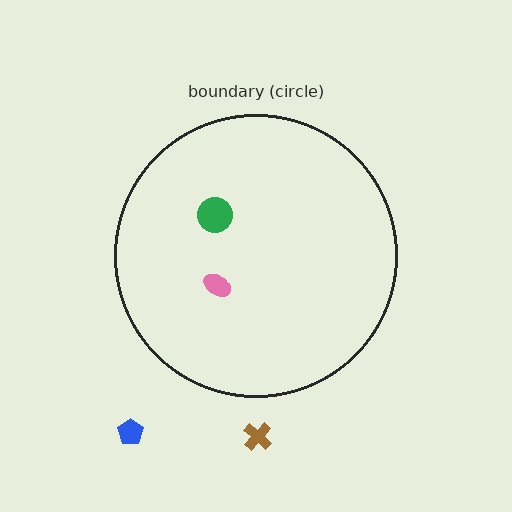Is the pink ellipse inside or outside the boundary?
Inside.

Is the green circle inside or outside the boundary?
Inside.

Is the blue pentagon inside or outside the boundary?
Outside.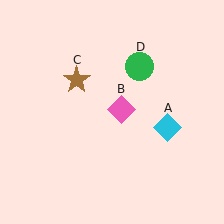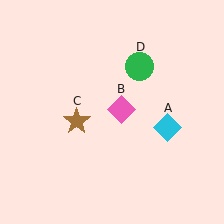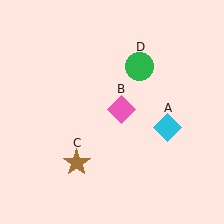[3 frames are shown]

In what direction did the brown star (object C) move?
The brown star (object C) moved down.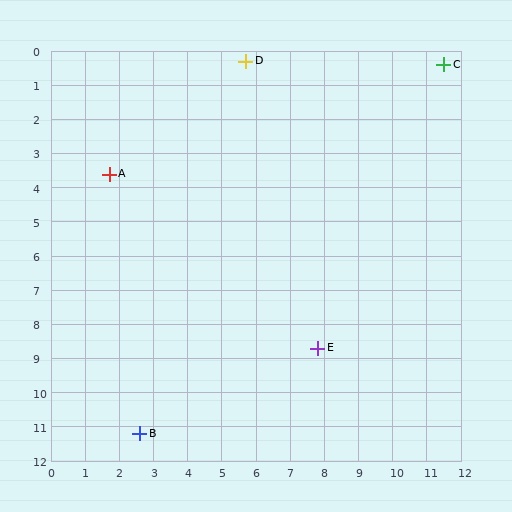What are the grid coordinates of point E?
Point E is at approximately (7.8, 8.7).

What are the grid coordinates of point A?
Point A is at approximately (1.7, 3.6).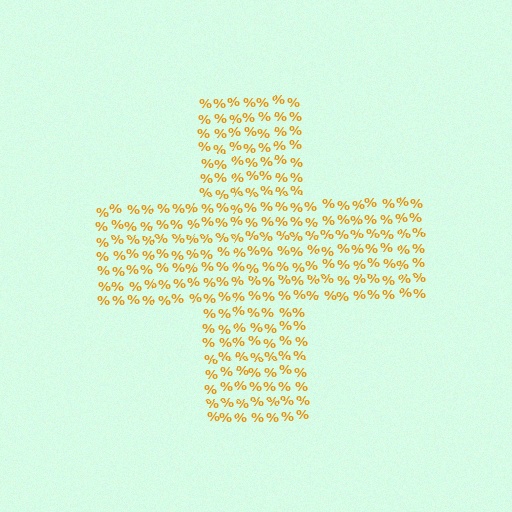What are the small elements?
The small elements are percent signs.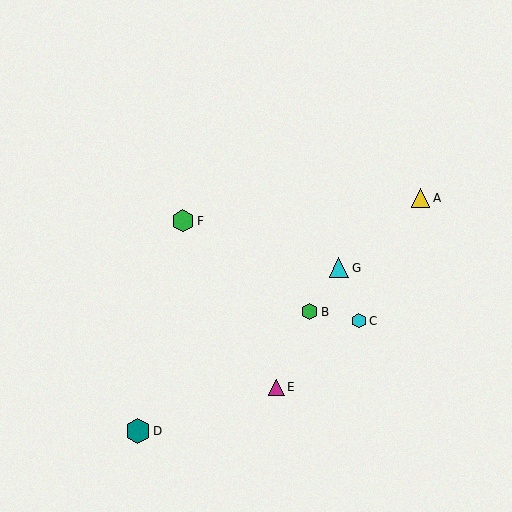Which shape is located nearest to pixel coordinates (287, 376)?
The magenta triangle (labeled E) at (276, 387) is nearest to that location.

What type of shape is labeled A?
Shape A is a yellow triangle.